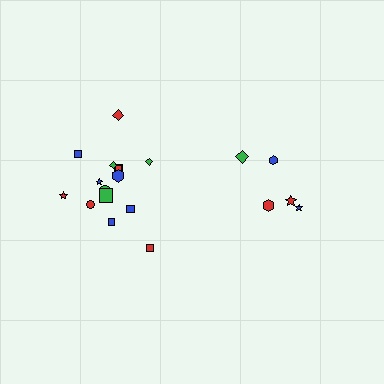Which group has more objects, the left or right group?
The left group.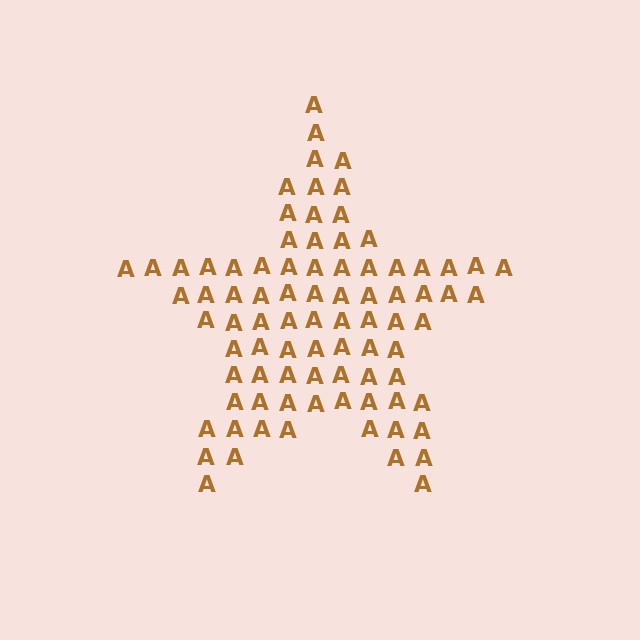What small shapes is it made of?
It is made of small letter A's.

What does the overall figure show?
The overall figure shows a star.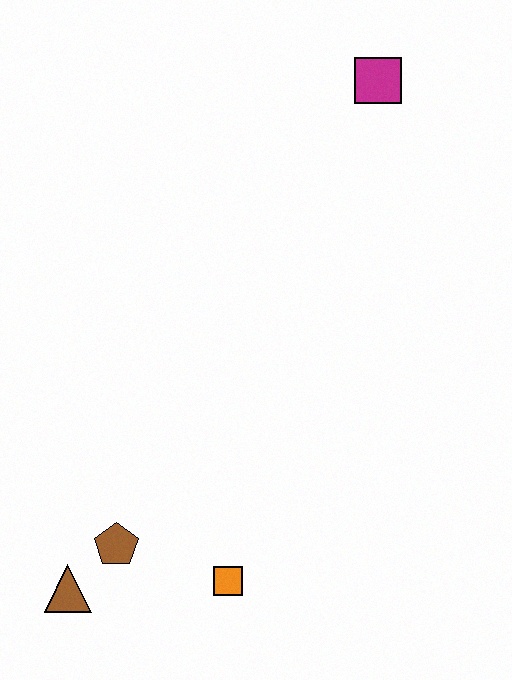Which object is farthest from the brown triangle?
The magenta square is farthest from the brown triangle.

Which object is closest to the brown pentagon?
The brown triangle is closest to the brown pentagon.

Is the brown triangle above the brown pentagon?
No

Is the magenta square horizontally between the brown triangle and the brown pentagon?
No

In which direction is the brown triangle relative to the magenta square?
The brown triangle is below the magenta square.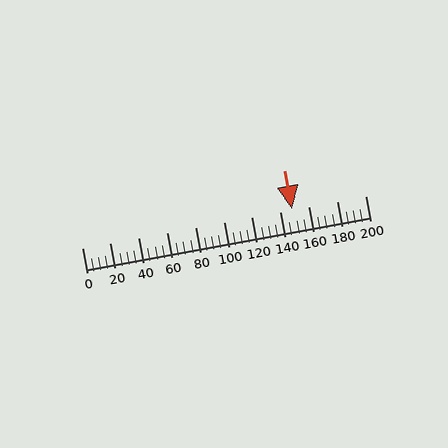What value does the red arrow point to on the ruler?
The red arrow points to approximately 148.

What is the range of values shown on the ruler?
The ruler shows values from 0 to 200.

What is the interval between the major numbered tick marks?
The major tick marks are spaced 20 units apart.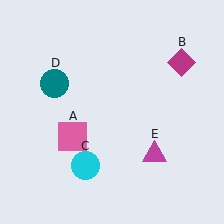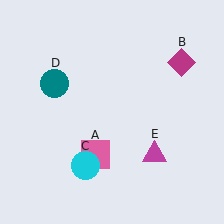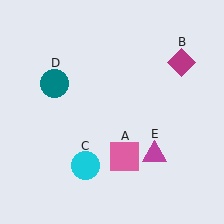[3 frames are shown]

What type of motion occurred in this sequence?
The pink square (object A) rotated counterclockwise around the center of the scene.